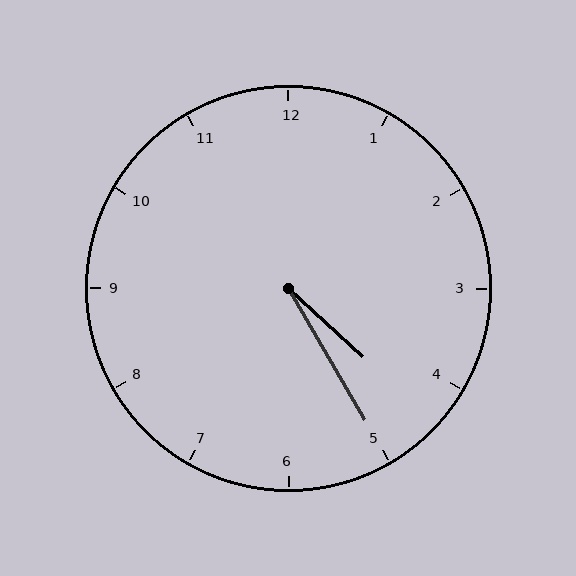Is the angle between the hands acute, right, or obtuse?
It is acute.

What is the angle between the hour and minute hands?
Approximately 18 degrees.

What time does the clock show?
4:25.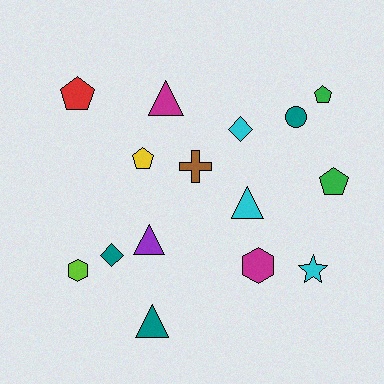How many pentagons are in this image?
There are 4 pentagons.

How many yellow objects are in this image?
There is 1 yellow object.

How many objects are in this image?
There are 15 objects.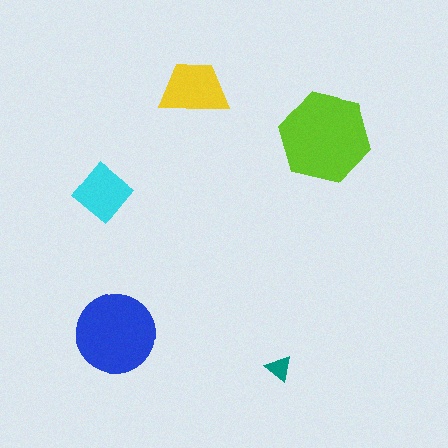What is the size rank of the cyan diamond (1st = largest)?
4th.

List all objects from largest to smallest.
The lime hexagon, the blue circle, the yellow trapezoid, the cyan diamond, the teal triangle.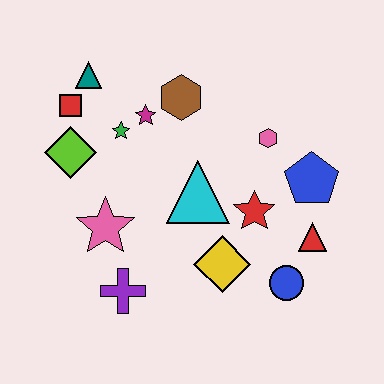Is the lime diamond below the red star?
No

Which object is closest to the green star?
The magenta star is closest to the green star.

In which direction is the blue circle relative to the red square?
The blue circle is to the right of the red square.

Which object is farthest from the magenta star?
The blue circle is farthest from the magenta star.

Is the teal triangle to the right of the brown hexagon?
No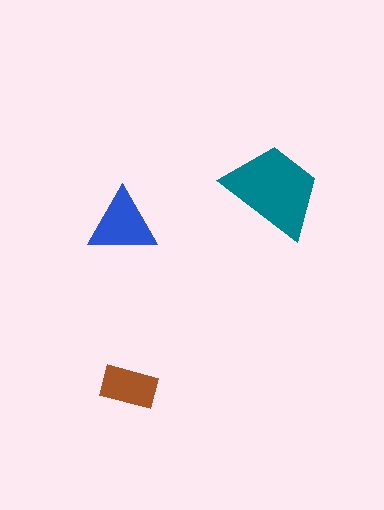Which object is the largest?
The teal trapezoid.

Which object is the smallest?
The brown rectangle.